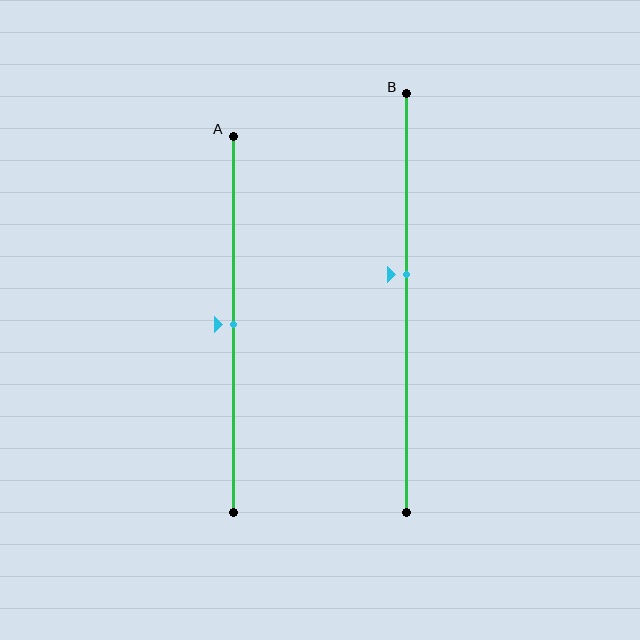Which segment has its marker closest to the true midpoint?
Segment A has its marker closest to the true midpoint.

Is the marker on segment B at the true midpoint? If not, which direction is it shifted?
No, the marker on segment B is shifted upward by about 7% of the segment length.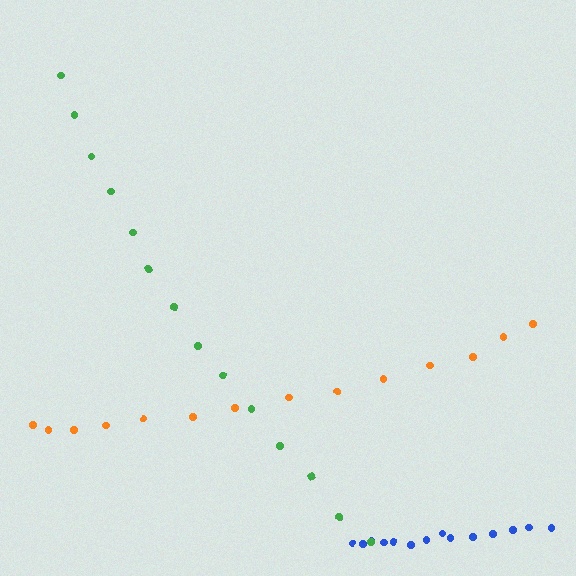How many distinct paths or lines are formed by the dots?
There are 3 distinct paths.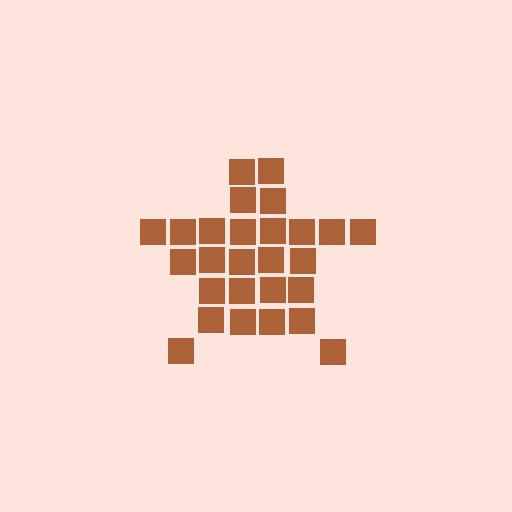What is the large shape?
The large shape is a star.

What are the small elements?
The small elements are squares.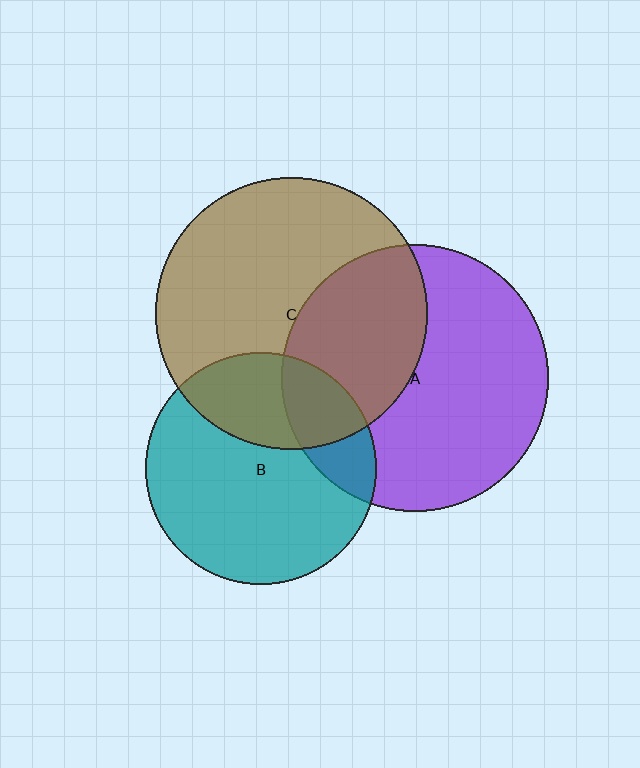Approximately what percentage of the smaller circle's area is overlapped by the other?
Approximately 20%.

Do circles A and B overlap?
Yes.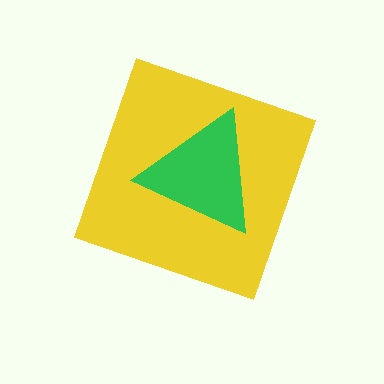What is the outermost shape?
The yellow diamond.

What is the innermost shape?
The green triangle.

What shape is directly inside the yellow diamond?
The green triangle.